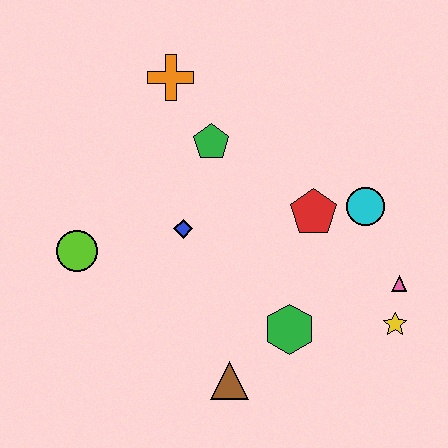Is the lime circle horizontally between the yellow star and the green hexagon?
No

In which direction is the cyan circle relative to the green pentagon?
The cyan circle is to the right of the green pentagon.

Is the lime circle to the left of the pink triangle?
Yes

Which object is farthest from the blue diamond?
The yellow star is farthest from the blue diamond.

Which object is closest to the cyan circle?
The red pentagon is closest to the cyan circle.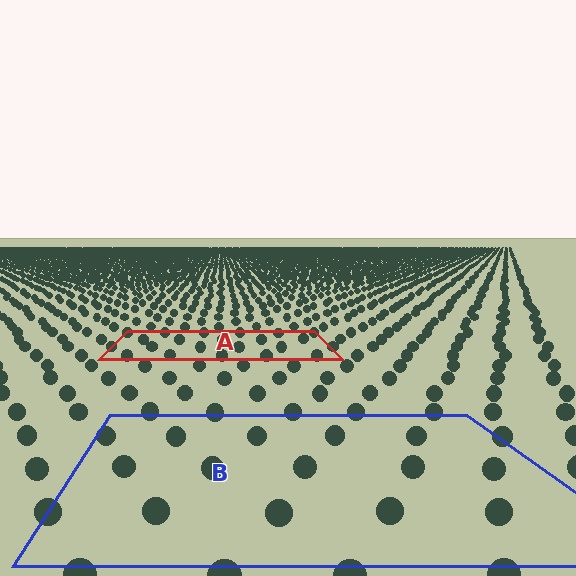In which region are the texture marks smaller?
The texture marks are smaller in region A, because it is farther away.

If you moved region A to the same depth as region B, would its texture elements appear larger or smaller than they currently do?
They would appear larger. At a closer depth, the same texture elements are projected at a bigger on-screen size.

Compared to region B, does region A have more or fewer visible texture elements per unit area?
Region A has more texture elements per unit area — they are packed more densely because it is farther away.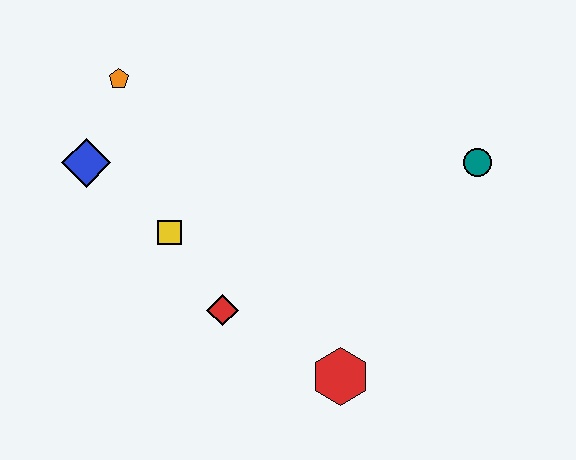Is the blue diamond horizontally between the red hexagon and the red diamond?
No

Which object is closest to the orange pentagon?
The blue diamond is closest to the orange pentagon.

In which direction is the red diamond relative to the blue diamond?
The red diamond is below the blue diamond.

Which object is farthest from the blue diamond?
The teal circle is farthest from the blue diamond.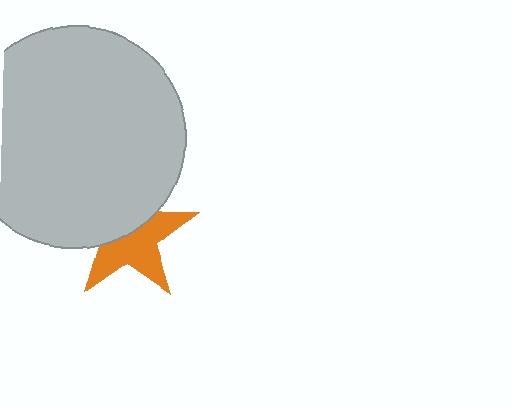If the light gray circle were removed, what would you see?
You would see the complete orange star.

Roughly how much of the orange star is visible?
About half of it is visible (roughly 55%).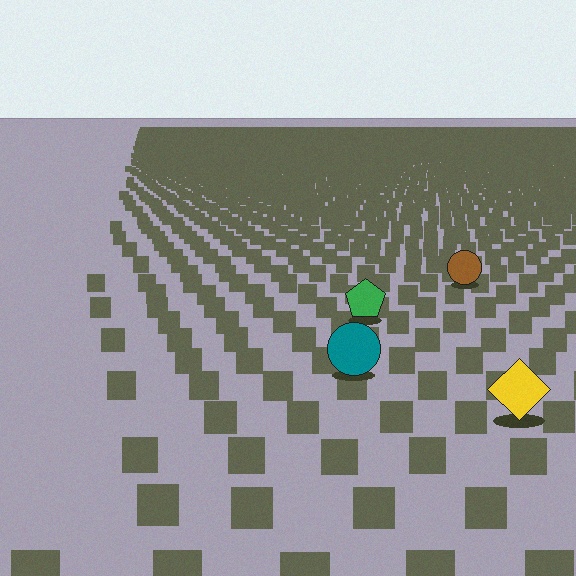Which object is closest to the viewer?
The yellow diamond is closest. The texture marks near it are larger and more spread out.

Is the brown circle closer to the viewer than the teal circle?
No. The teal circle is closer — you can tell from the texture gradient: the ground texture is coarser near it.